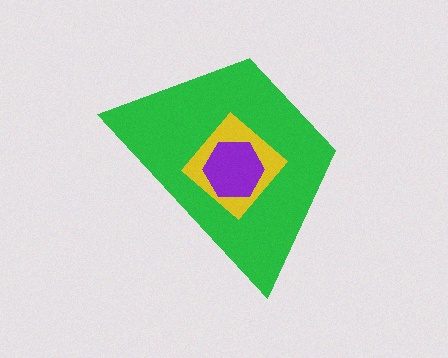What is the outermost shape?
The green trapezoid.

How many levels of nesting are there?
3.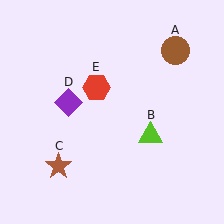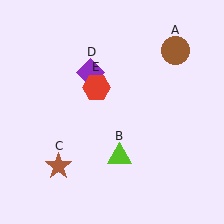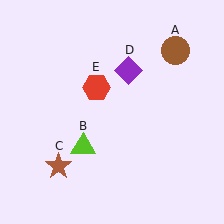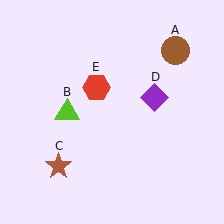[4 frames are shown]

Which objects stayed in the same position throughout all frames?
Brown circle (object A) and brown star (object C) and red hexagon (object E) remained stationary.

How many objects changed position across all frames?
2 objects changed position: lime triangle (object B), purple diamond (object D).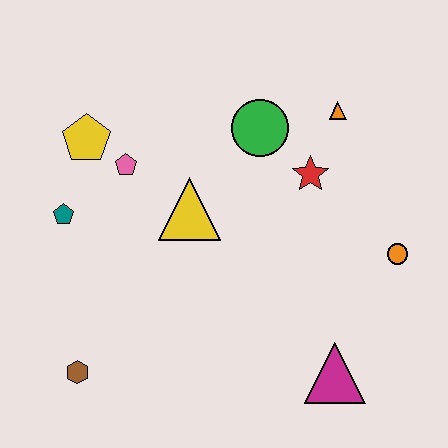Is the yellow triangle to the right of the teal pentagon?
Yes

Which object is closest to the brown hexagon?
The teal pentagon is closest to the brown hexagon.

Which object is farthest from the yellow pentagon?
The magenta triangle is farthest from the yellow pentagon.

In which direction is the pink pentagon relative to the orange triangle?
The pink pentagon is to the left of the orange triangle.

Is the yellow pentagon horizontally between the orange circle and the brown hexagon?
Yes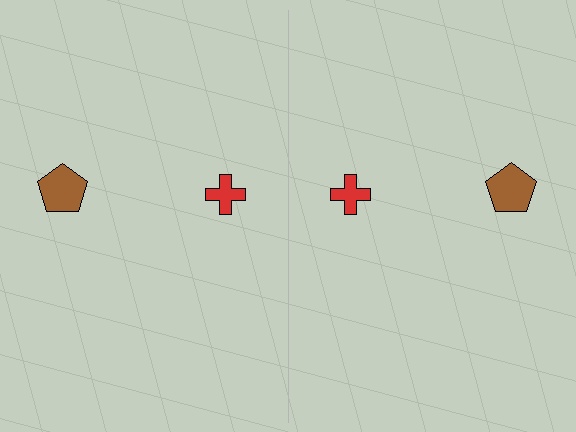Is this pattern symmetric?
Yes, this pattern has bilateral (reflection) symmetry.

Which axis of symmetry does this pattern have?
The pattern has a vertical axis of symmetry running through the center of the image.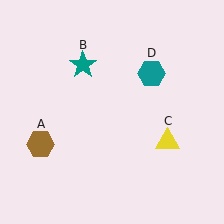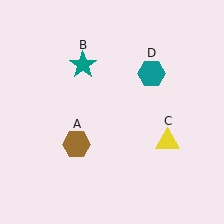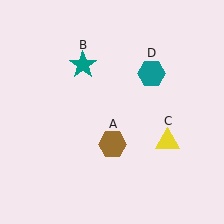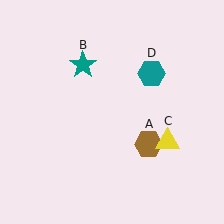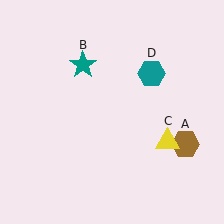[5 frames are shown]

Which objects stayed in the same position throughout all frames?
Teal star (object B) and yellow triangle (object C) and teal hexagon (object D) remained stationary.